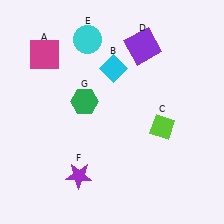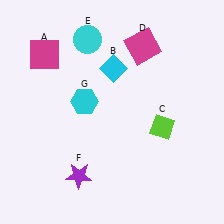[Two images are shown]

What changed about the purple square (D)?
In Image 1, D is purple. In Image 2, it changed to magenta.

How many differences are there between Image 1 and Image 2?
There are 2 differences between the two images.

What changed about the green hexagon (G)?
In Image 1, G is green. In Image 2, it changed to cyan.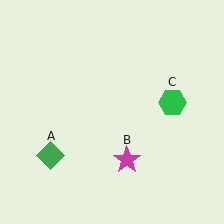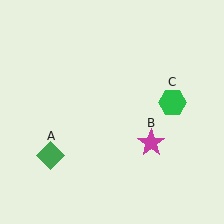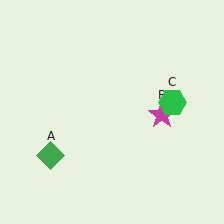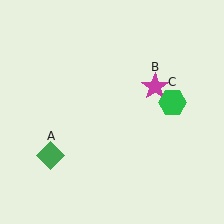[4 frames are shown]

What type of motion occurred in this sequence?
The magenta star (object B) rotated counterclockwise around the center of the scene.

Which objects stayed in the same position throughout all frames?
Green diamond (object A) and green hexagon (object C) remained stationary.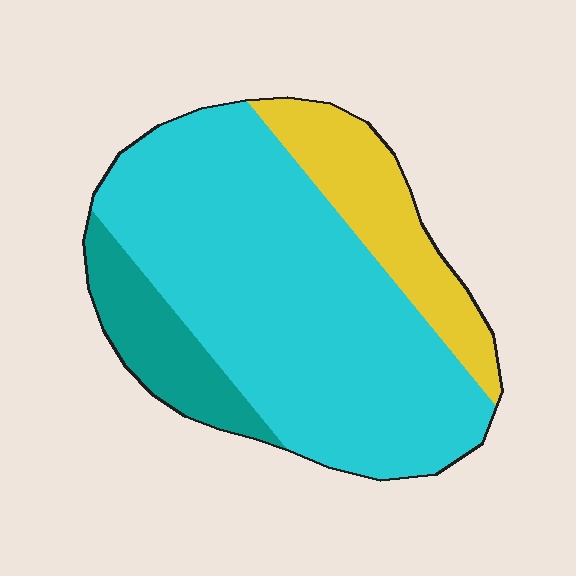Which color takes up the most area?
Cyan, at roughly 70%.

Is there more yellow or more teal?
Yellow.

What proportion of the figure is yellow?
Yellow takes up about one fifth (1/5) of the figure.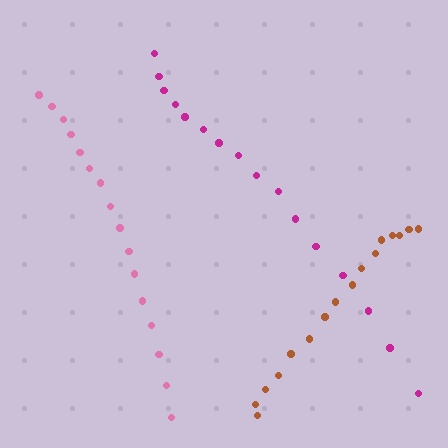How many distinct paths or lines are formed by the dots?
There are 3 distinct paths.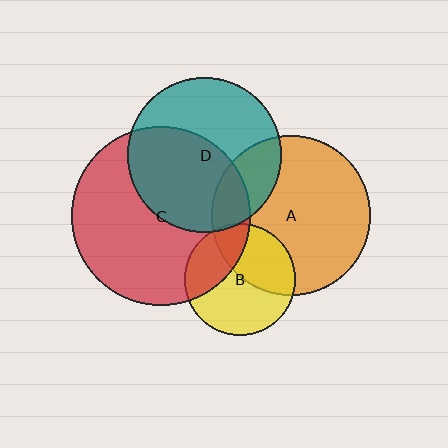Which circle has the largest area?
Circle C (red).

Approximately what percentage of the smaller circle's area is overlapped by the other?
Approximately 15%.